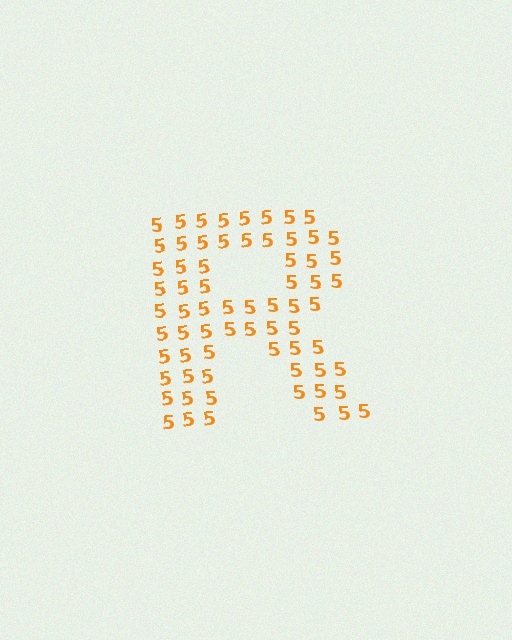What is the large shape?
The large shape is the letter R.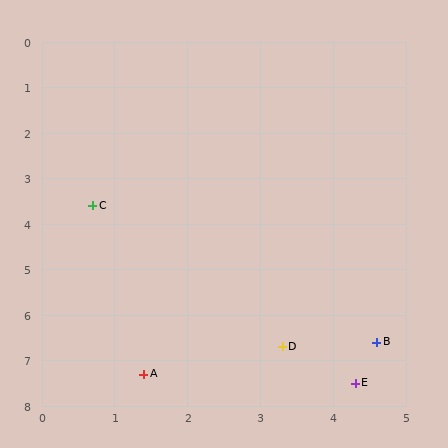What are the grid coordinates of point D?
Point D is at approximately (3.3, 6.7).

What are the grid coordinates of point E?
Point E is at approximately (4.3, 7.5).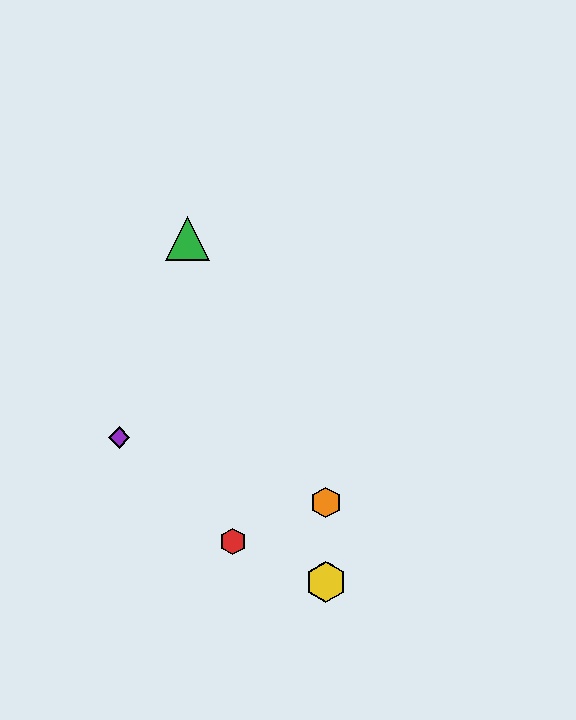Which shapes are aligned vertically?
The blue circle, the yellow hexagon, the orange hexagon are aligned vertically.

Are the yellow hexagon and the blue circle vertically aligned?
Yes, both are at x≈326.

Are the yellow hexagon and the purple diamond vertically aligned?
No, the yellow hexagon is at x≈326 and the purple diamond is at x≈119.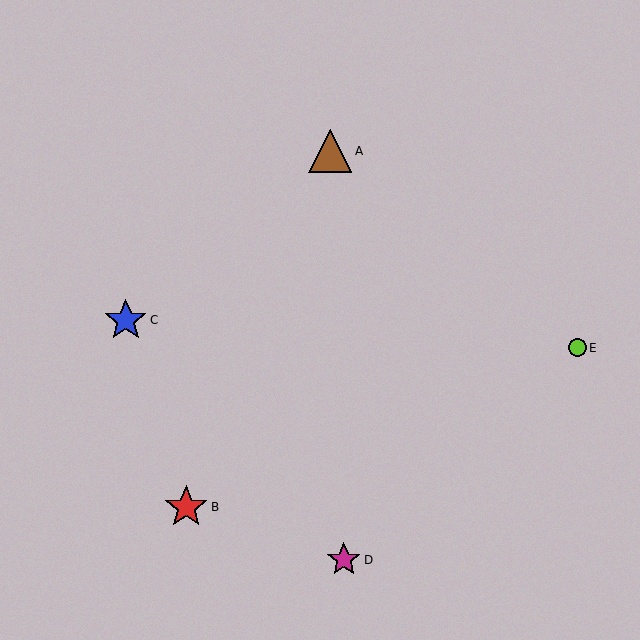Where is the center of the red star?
The center of the red star is at (186, 507).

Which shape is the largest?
The brown triangle (labeled A) is the largest.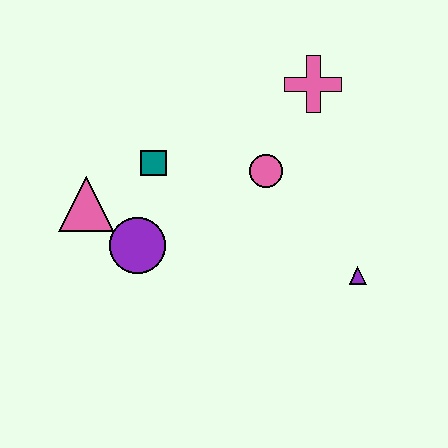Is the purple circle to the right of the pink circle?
No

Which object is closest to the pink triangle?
The purple circle is closest to the pink triangle.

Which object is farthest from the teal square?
The purple triangle is farthest from the teal square.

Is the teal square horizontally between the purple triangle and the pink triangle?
Yes